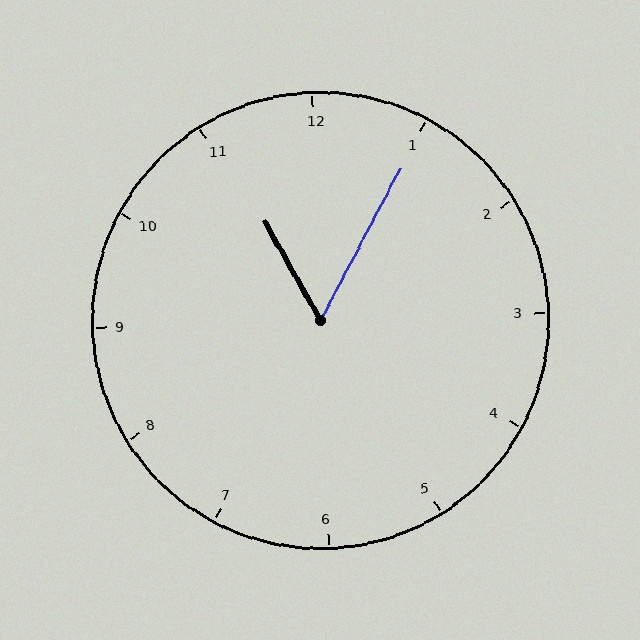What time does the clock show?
11:05.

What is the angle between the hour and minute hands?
Approximately 58 degrees.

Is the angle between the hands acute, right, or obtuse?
It is acute.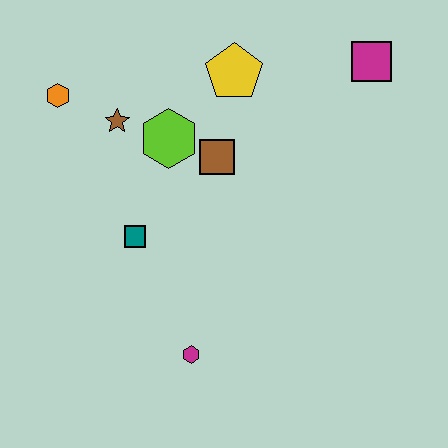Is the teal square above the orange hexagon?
No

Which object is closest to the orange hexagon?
The brown star is closest to the orange hexagon.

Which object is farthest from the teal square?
The magenta square is farthest from the teal square.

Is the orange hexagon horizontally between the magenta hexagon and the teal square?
No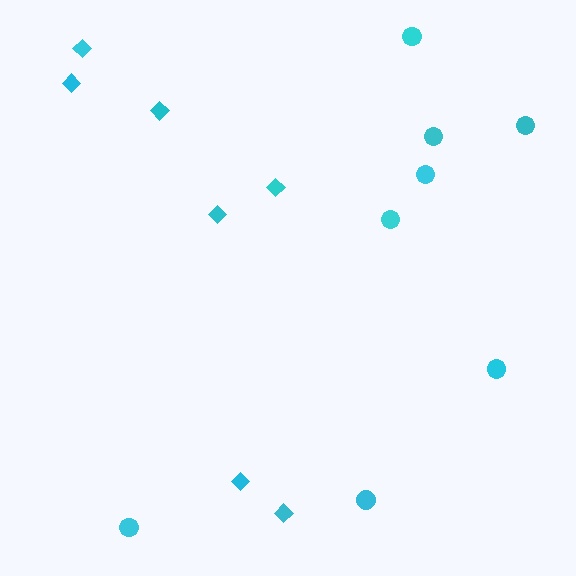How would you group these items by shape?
There are 2 groups: one group of circles (8) and one group of diamonds (7).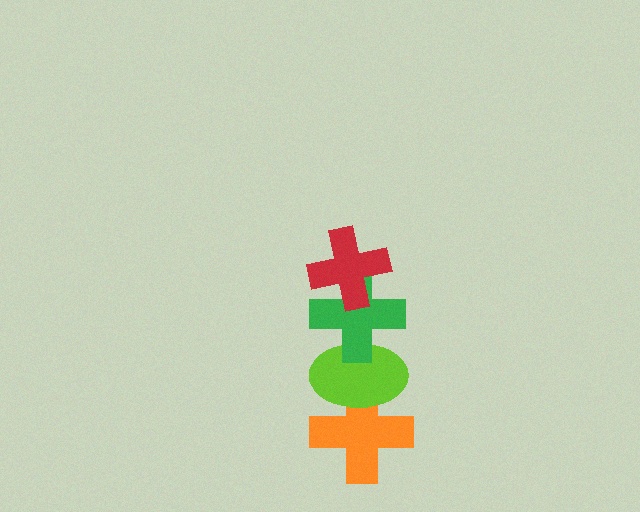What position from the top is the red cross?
The red cross is 1st from the top.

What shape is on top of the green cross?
The red cross is on top of the green cross.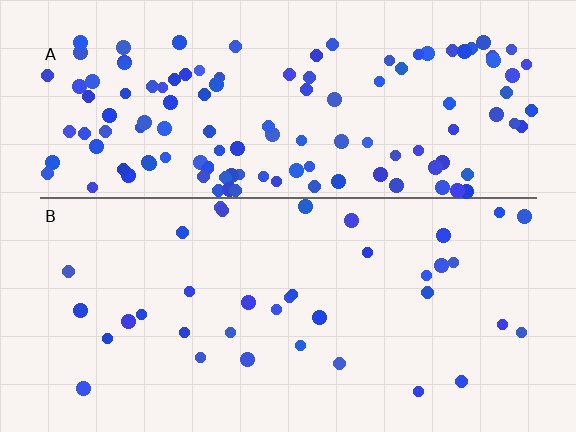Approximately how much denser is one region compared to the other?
Approximately 3.5× — region A over region B.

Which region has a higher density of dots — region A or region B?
A (the top).